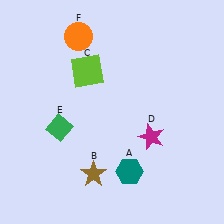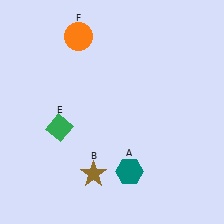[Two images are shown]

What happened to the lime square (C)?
The lime square (C) was removed in Image 2. It was in the top-left area of Image 1.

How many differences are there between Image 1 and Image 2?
There are 2 differences between the two images.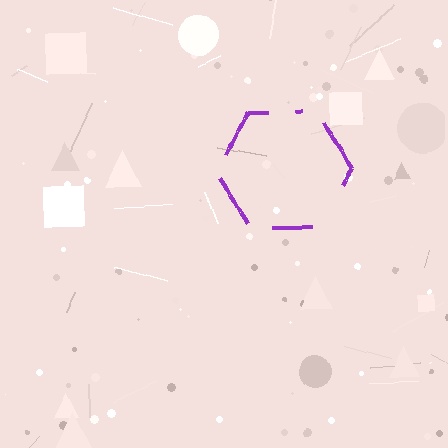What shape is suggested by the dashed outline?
The dashed outline suggests a hexagon.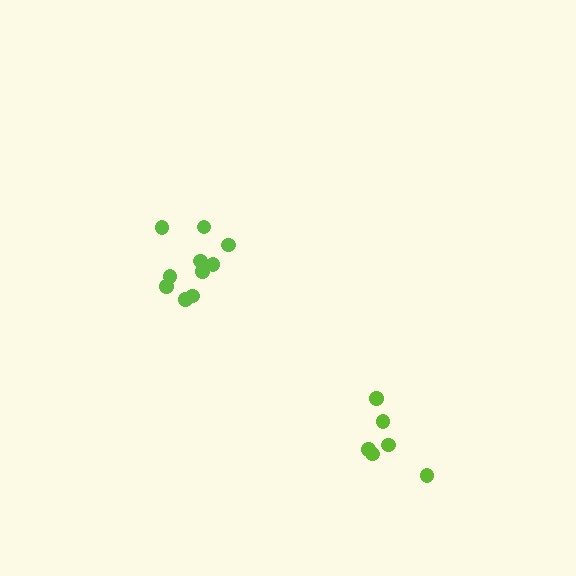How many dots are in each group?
Group 1: 10 dots, Group 2: 6 dots (16 total).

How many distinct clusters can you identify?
There are 2 distinct clusters.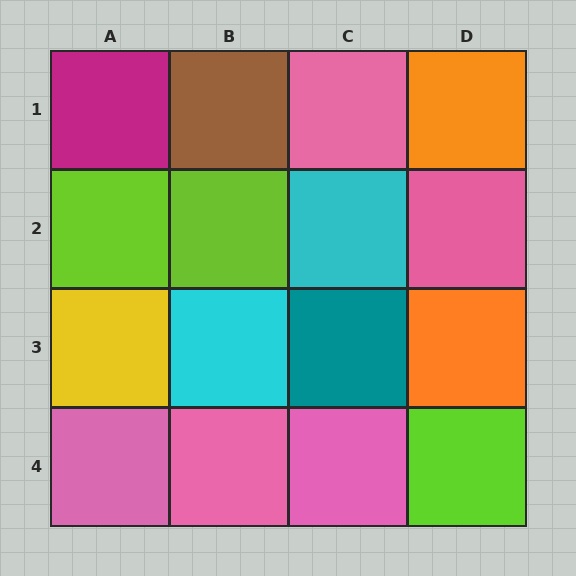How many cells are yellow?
1 cell is yellow.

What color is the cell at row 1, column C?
Pink.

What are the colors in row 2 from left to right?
Lime, lime, cyan, pink.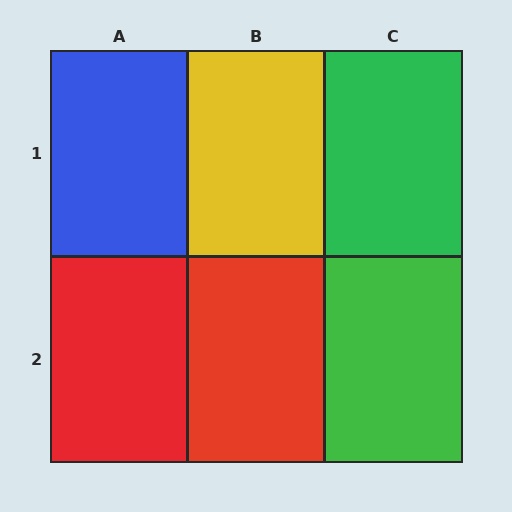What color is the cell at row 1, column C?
Green.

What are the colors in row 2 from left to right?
Red, red, green.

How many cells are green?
2 cells are green.